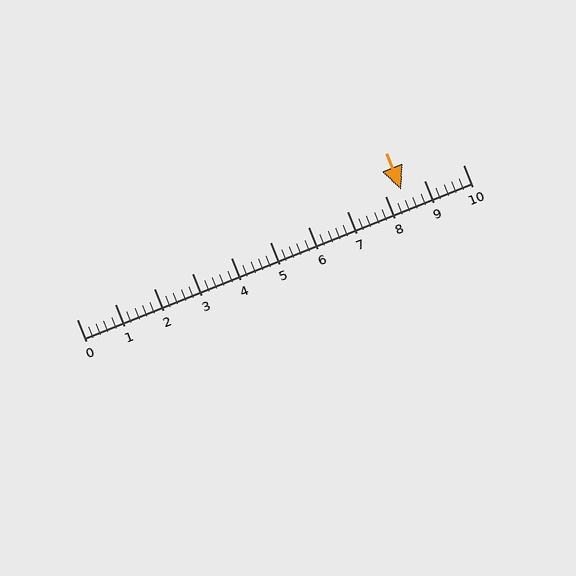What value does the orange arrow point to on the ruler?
The orange arrow points to approximately 8.4.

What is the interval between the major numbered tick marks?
The major tick marks are spaced 1 units apart.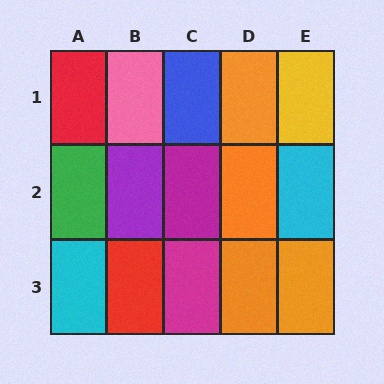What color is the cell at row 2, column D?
Orange.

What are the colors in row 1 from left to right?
Red, pink, blue, orange, yellow.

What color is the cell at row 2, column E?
Cyan.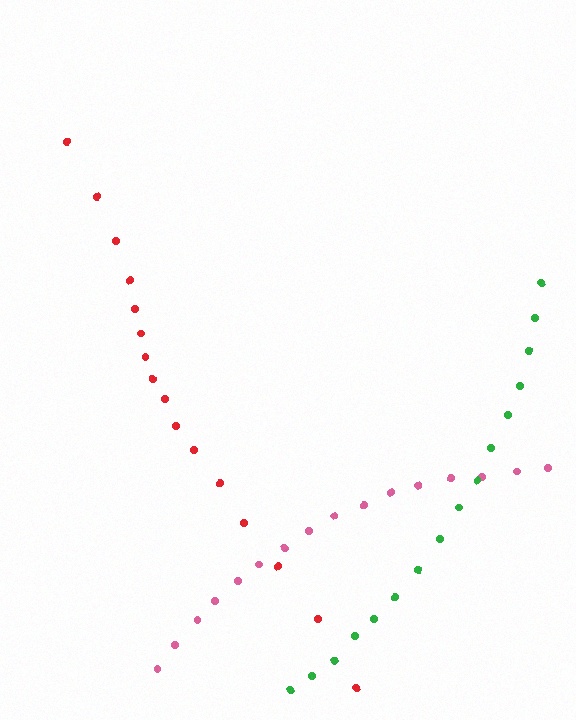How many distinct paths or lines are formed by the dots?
There are 3 distinct paths.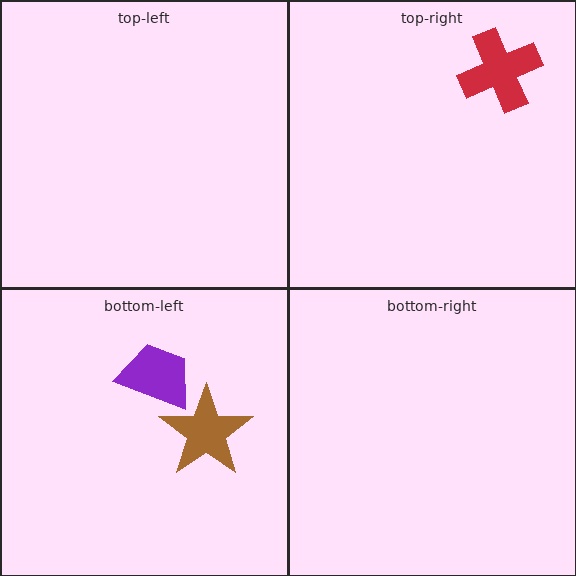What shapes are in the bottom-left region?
The purple trapezoid, the brown star.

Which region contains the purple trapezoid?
The bottom-left region.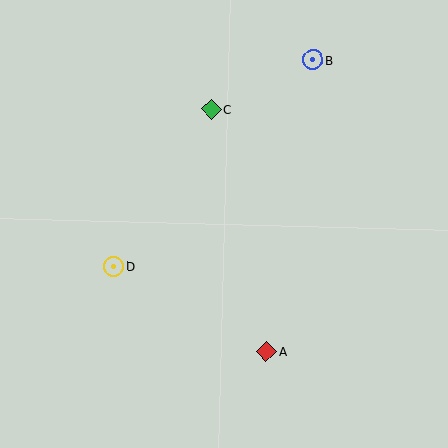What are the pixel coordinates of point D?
Point D is at (114, 266).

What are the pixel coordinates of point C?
Point C is at (211, 110).